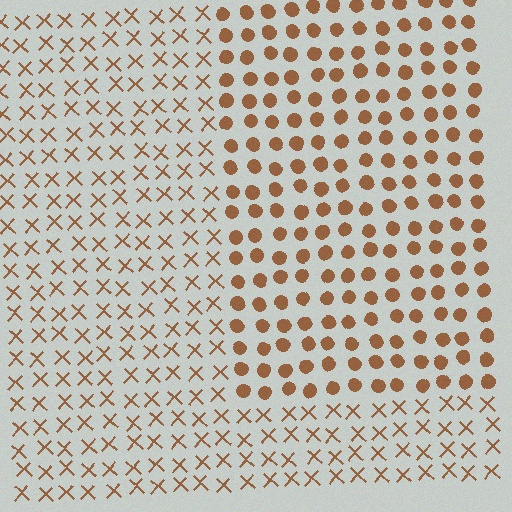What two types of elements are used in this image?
The image uses circles inside the rectangle region and X marks outside it.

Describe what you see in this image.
The image is filled with small brown elements arranged in a uniform grid. A rectangle-shaped region contains circles, while the surrounding area contains X marks. The boundary is defined purely by the change in element shape.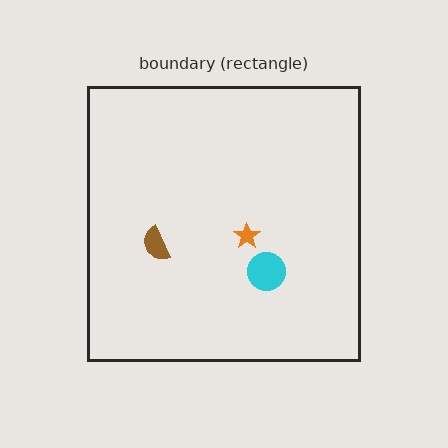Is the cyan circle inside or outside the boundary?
Inside.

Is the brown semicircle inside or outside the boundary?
Inside.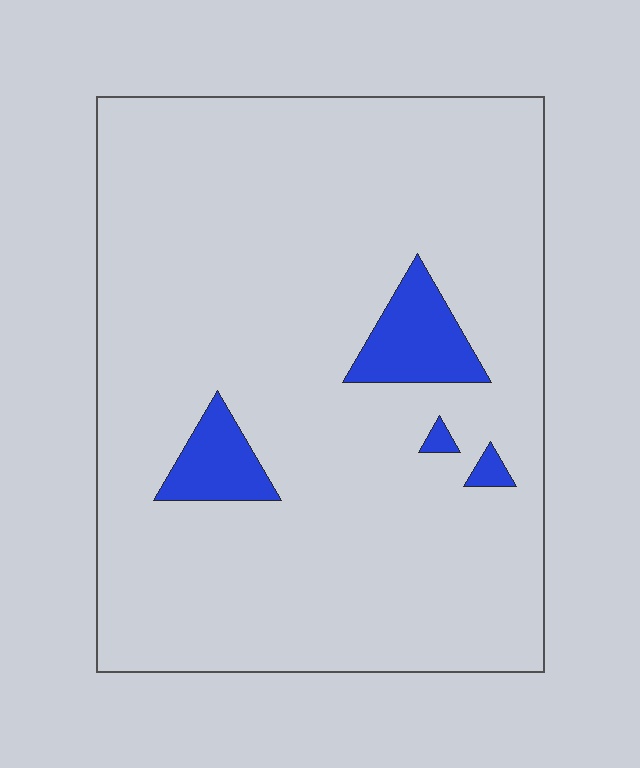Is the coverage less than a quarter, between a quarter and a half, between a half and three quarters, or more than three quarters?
Less than a quarter.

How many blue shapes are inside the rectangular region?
4.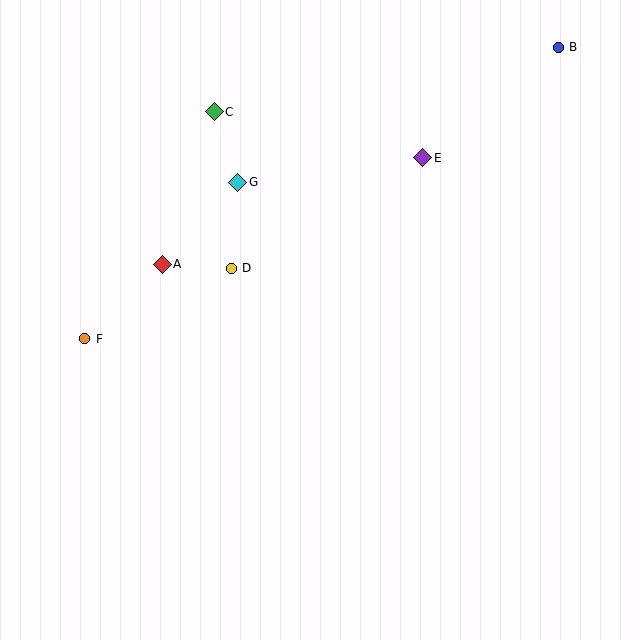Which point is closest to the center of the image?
Point D at (231, 268) is closest to the center.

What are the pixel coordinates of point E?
Point E is at (423, 158).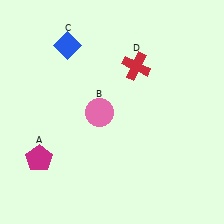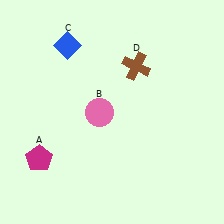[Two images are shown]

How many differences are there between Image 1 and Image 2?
There is 1 difference between the two images.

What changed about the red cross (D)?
In Image 1, D is red. In Image 2, it changed to brown.